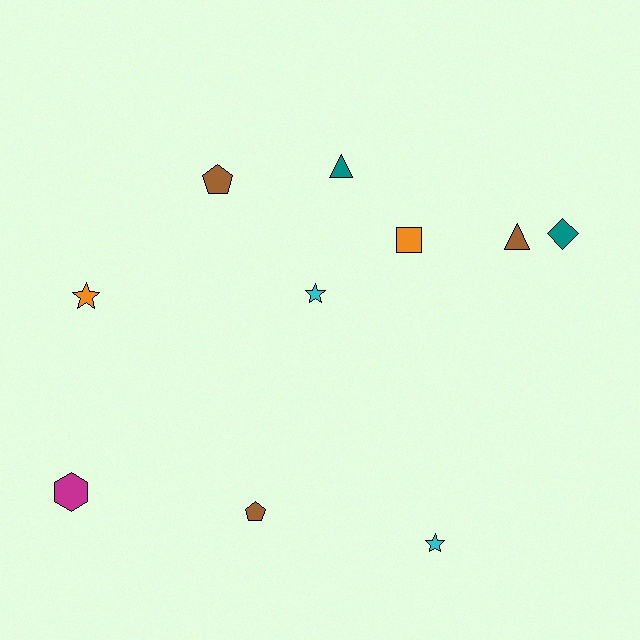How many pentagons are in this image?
There are 2 pentagons.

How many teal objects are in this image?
There are 2 teal objects.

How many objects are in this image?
There are 10 objects.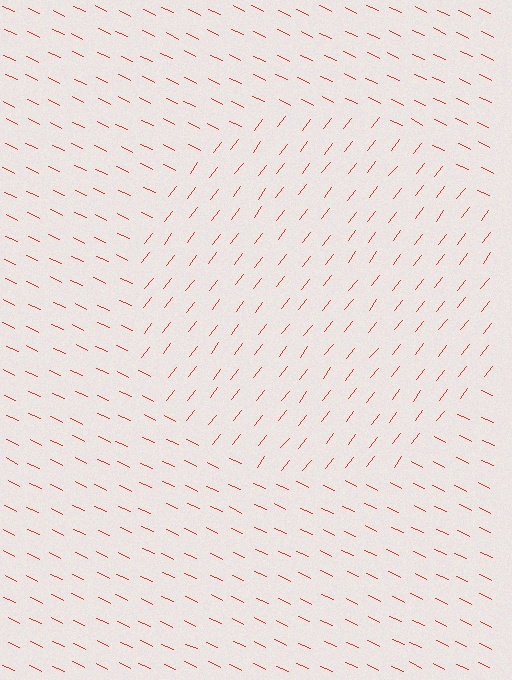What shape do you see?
I see a circle.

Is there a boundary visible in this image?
Yes, there is a texture boundary formed by a change in line orientation.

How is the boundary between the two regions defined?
The boundary is defined purely by a change in line orientation (approximately 78 degrees difference). All lines are the same color and thickness.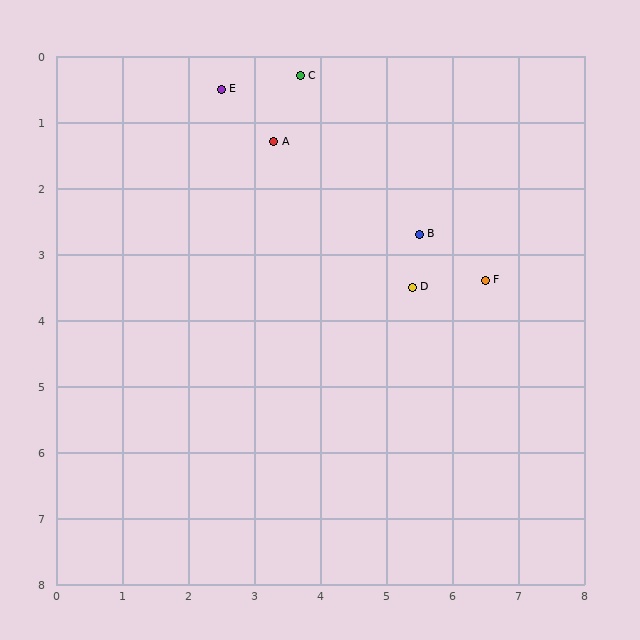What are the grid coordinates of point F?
Point F is at approximately (6.5, 3.4).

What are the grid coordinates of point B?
Point B is at approximately (5.5, 2.7).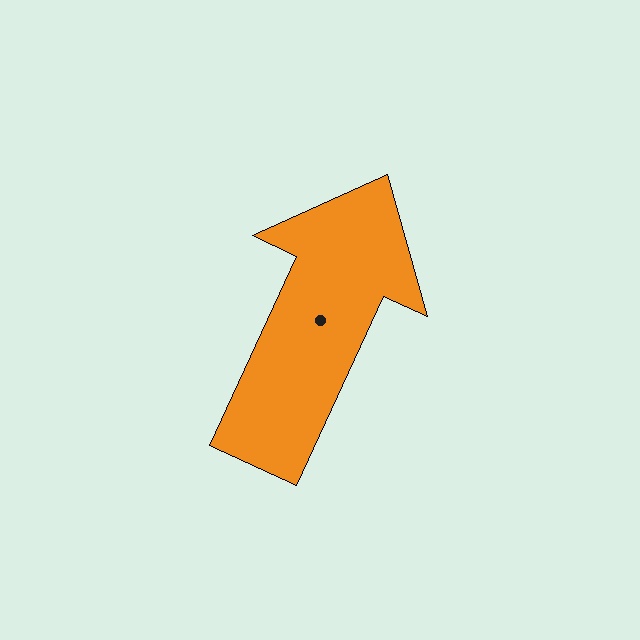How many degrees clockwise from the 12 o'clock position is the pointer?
Approximately 25 degrees.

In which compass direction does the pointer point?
Northeast.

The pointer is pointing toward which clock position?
Roughly 1 o'clock.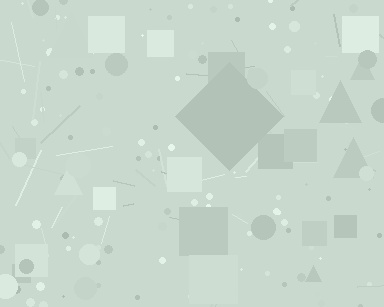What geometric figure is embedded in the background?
A diamond is embedded in the background.